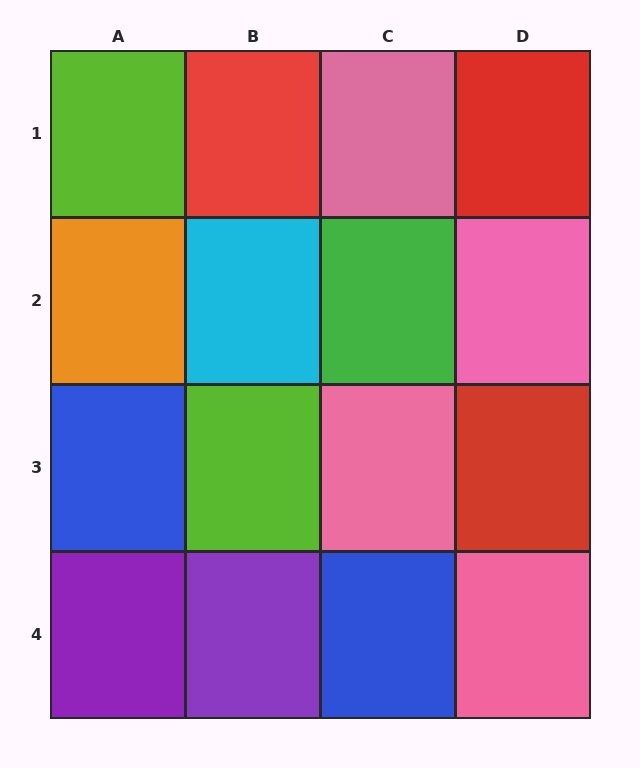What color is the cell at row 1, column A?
Lime.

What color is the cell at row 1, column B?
Red.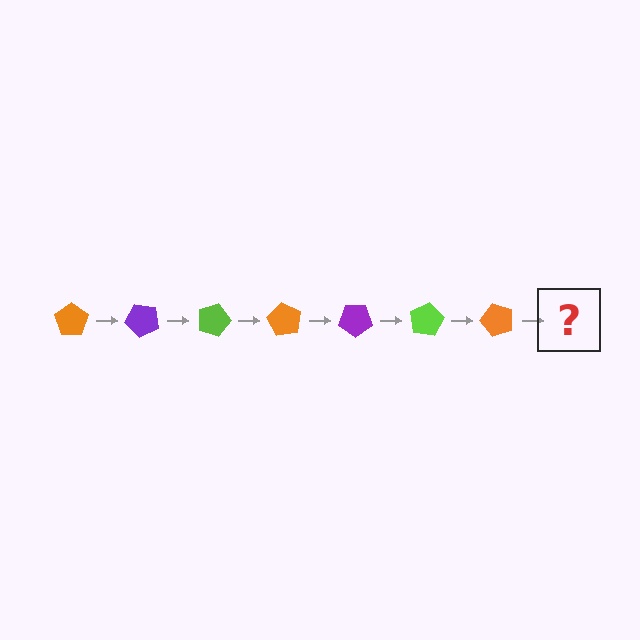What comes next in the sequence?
The next element should be a purple pentagon, rotated 315 degrees from the start.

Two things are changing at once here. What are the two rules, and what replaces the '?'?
The two rules are that it rotates 45 degrees each step and the color cycles through orange, purple, and lime. The '?' should be a purple pentagon, rotated 315 degrees from the start.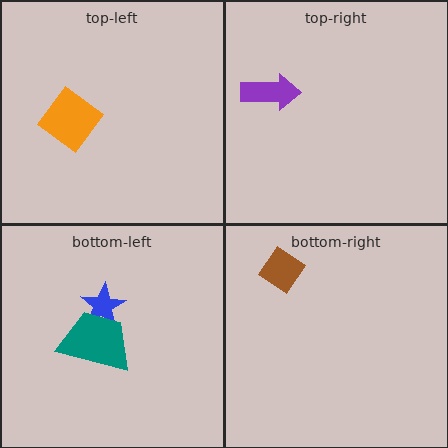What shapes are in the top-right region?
The purple arrow.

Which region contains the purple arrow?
The top-right region.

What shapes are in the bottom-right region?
The brown diamond.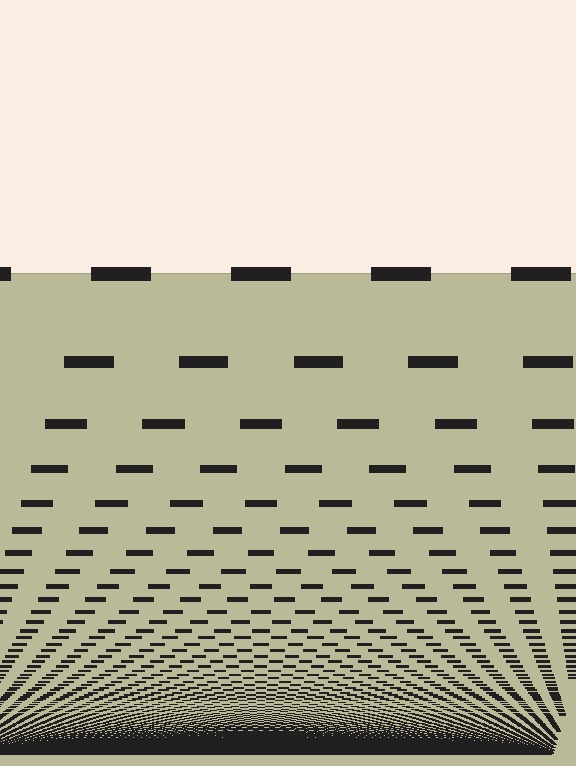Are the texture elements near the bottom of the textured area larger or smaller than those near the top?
Smaller. The gradient is inverted — elements near the bottom are smaller and denser.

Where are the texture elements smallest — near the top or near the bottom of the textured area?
Near the bottom.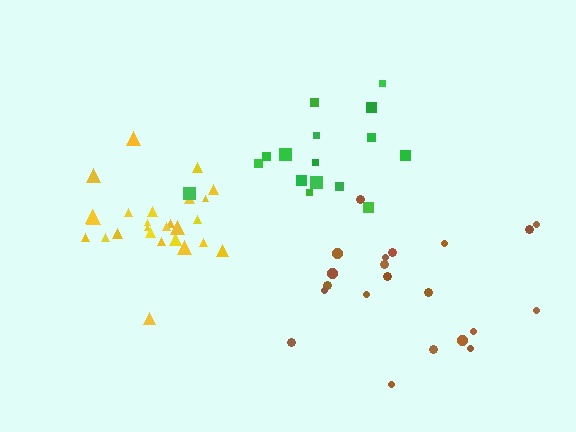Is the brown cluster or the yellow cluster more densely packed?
Yellow.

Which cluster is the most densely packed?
Yellow.